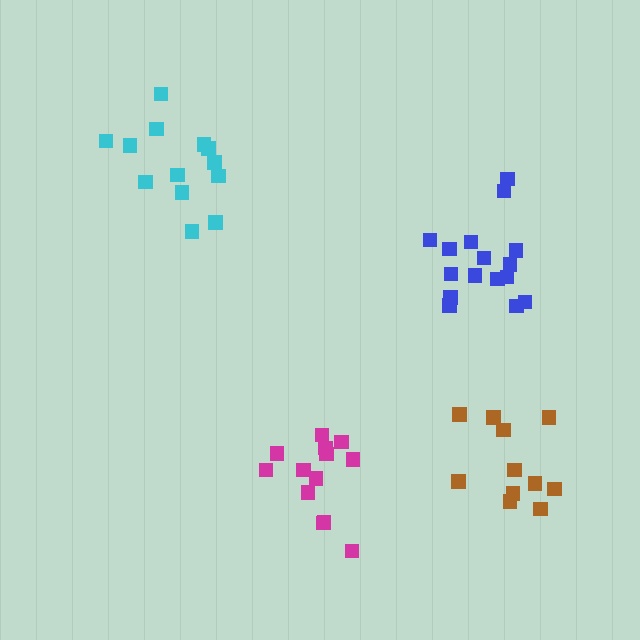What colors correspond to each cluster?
The clusters are colored: brown, blue, magenta, cyan.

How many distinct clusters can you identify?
There are 4 distinct clusters.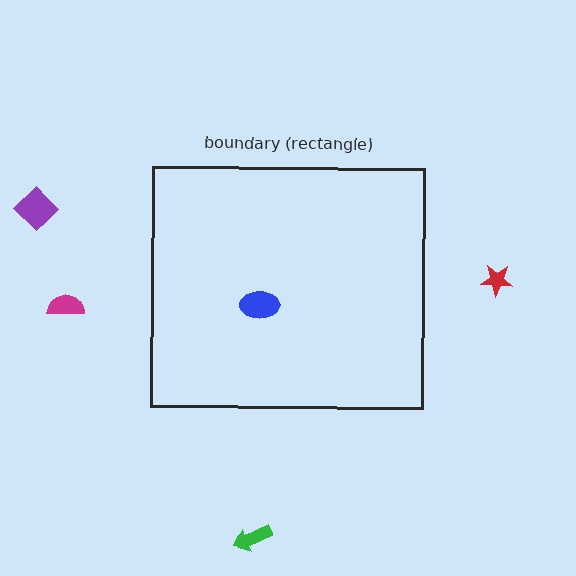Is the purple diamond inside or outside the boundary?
Outside.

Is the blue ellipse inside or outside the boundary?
Inside.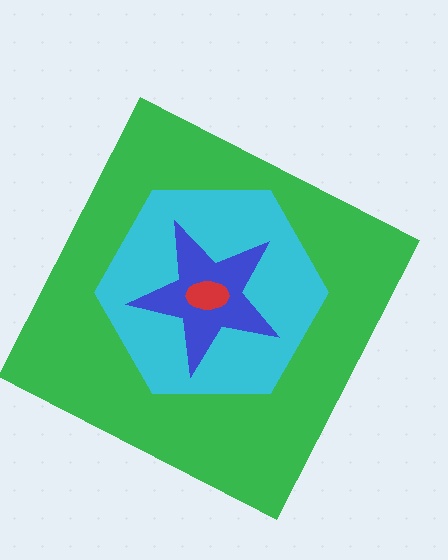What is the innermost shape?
The red ellipse.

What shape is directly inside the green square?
The cyan hexagon.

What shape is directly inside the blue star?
The red ellipse.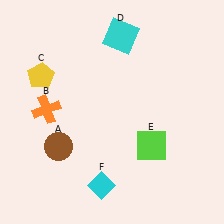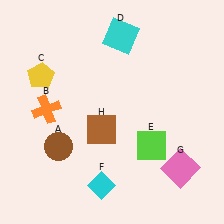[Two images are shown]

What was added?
A pink square (G), a brown square (H) were added in Image 2.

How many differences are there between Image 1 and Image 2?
There are 2 differences between the two images.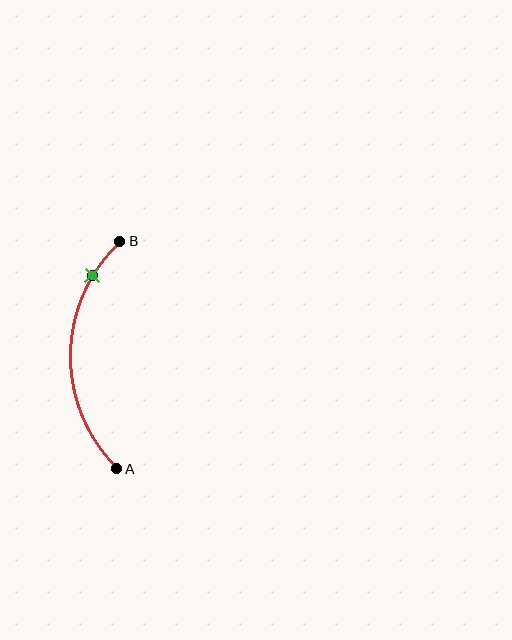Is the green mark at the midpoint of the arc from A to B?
No. The green mark lies on the arc but is closer to endpoint B. The arc midpoint would be at the point on the curve equidistant along the arc from both A and B.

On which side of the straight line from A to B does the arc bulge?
The arc bulges to the left of the straight line connecting A and B.